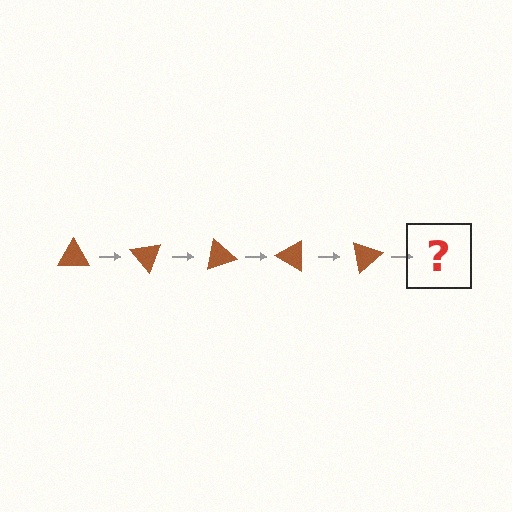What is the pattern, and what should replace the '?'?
The pattern is that the triangle rotates 50 degrees each step. The '?' should be a brown triangle rotated 250 degrees.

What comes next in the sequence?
The next element should be a brown triangle rotated 250 degrees.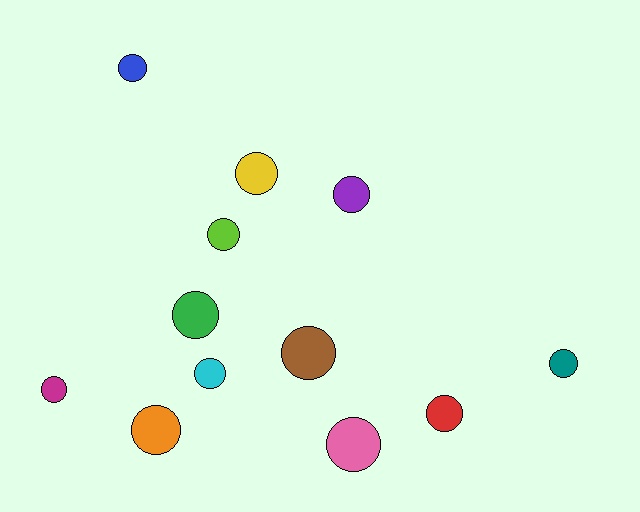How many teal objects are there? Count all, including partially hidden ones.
There is 1 teal object.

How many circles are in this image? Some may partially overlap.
There are 12 circles.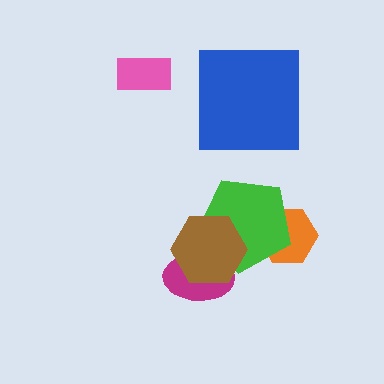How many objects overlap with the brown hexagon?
2 objects overlap with the brown hexagon.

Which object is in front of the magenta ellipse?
The brown hexagon is in front of the magenta ellipse.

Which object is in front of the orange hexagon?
The green pentagon is in front of the orange hexagon.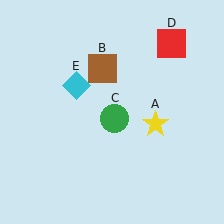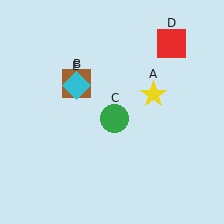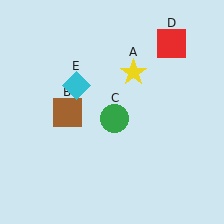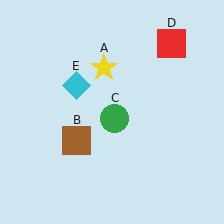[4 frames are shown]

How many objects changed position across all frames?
2 objects changed position: yellow star (object A), brown square (object B).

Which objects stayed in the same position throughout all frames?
Green circle (object C) and red square (object D) and cyan diamond (object E) remained stationary.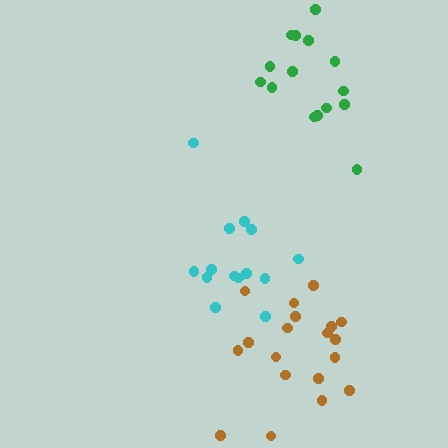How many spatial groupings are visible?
There are 3 spatial groupings.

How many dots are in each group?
Group 1: 14 dots, Group 2: 15 dots, Group 3: 19 dots (48 total).